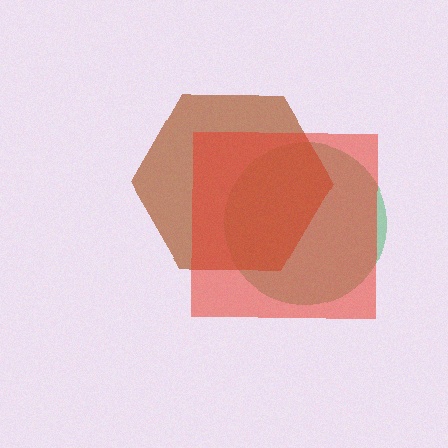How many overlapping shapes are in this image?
There are 3 overlapping shapes in the image.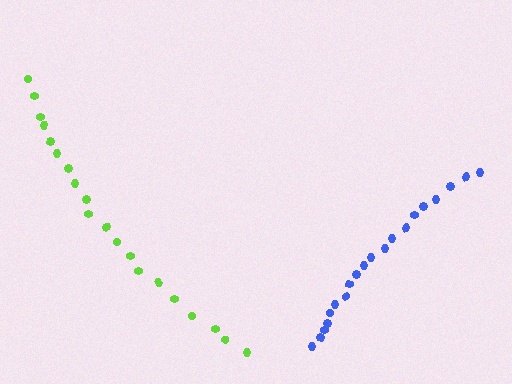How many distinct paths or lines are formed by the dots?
There are 2 distinct paths.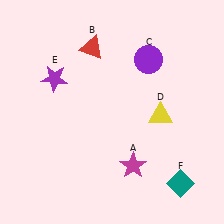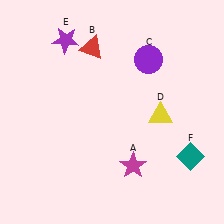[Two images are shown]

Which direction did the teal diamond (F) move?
The teal diamond (F) moved up.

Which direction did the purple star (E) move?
The purple star (E) moved up.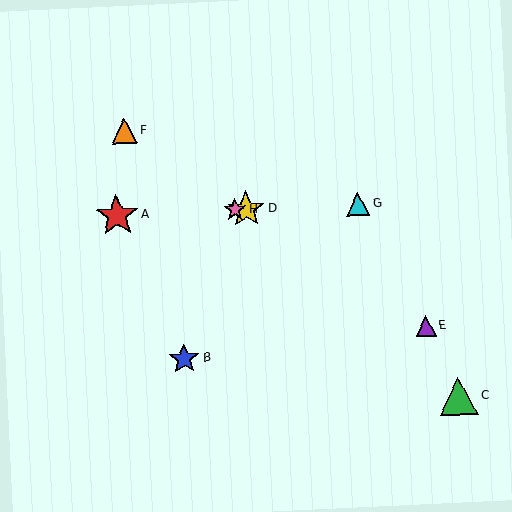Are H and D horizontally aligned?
Yes, both are at y≈210.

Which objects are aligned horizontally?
Objects A, D, G, H are aligned horizontally.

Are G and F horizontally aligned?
No, G is at y≈204 and F is at y≈131.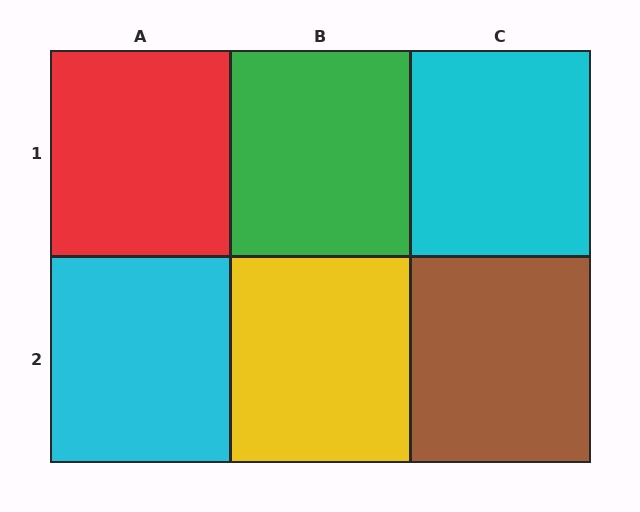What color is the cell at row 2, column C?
Brown.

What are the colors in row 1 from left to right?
Red, green, cyan.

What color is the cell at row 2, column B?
Yellow.